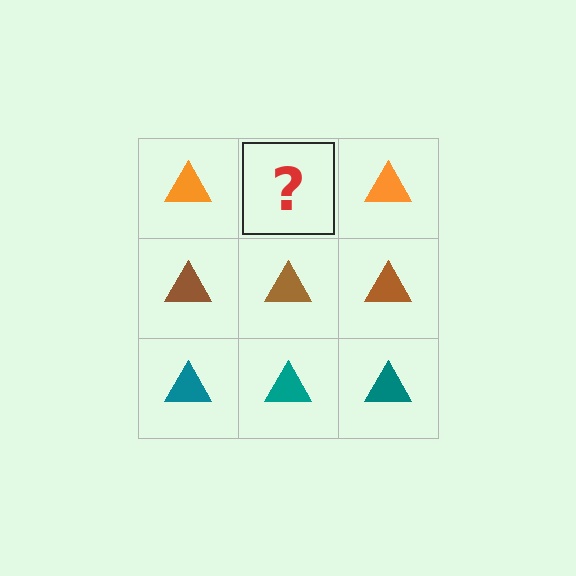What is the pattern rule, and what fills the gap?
The rule is that each row has a consistent color. The gap should be filled with an orange triangle.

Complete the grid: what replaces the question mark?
The question mark should be replaced with an orange triangle.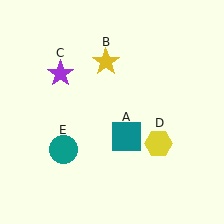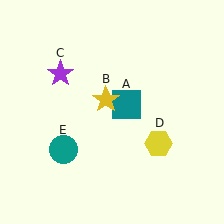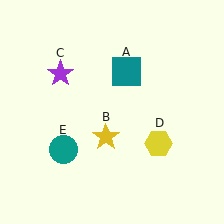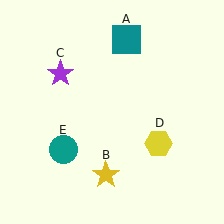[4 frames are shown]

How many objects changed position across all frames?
2 objects changed position: teal square (object A), yellow star (object B).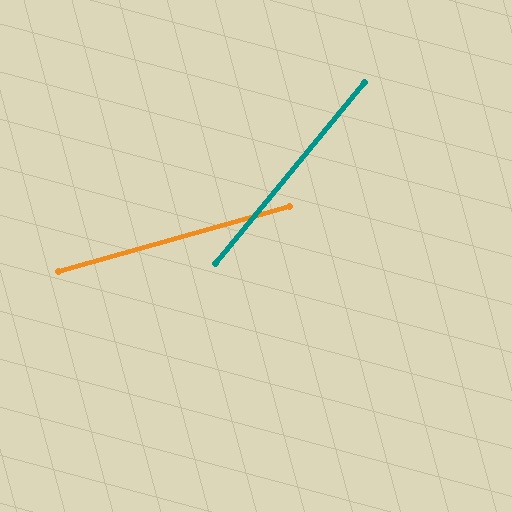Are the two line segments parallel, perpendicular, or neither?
Neither parallel nor perpendicular — they differ by about 35°.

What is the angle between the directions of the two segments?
Approximately 35 degrees.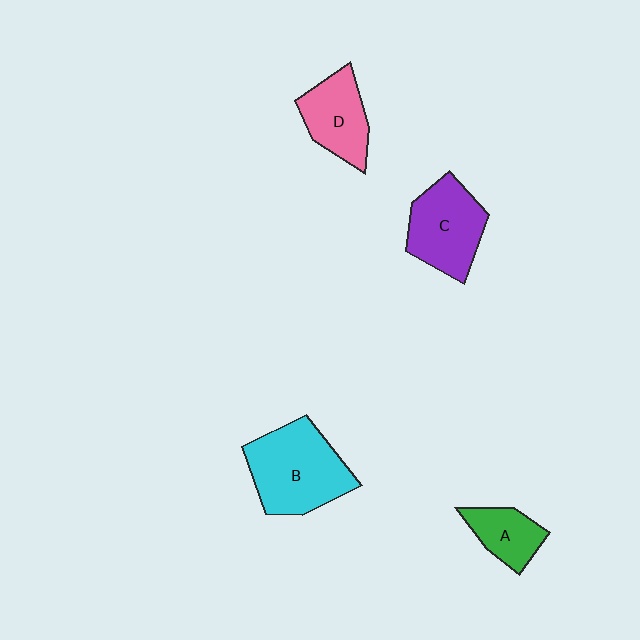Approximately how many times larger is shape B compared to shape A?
Approximately 2.1 times.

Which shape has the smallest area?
Shape A (green).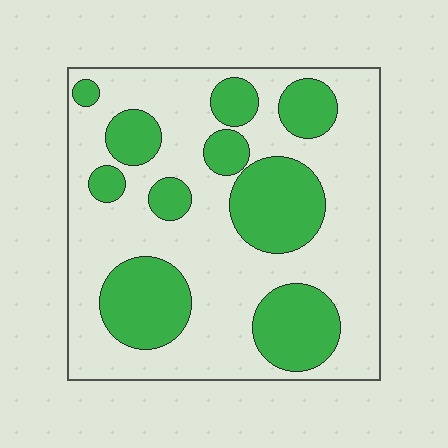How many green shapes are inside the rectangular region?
10.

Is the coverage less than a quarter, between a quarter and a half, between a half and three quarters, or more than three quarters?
Between a quarter and a half.